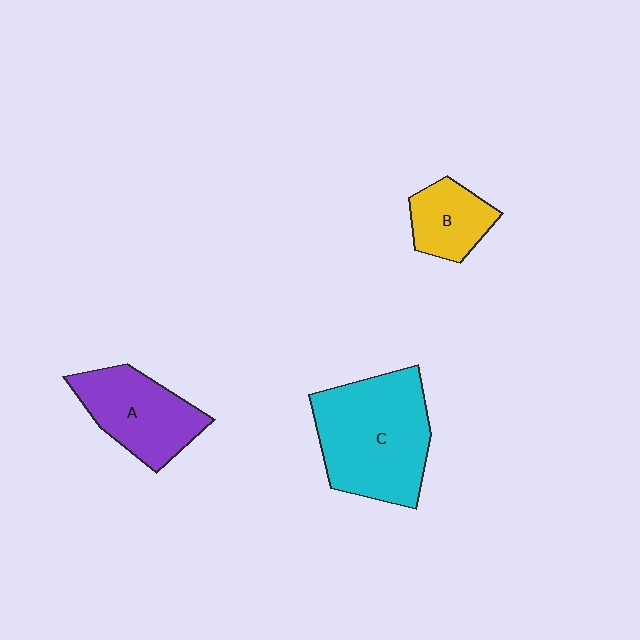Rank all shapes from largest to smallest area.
From largest to smallest: C (cyan), A (purple), B (yellow).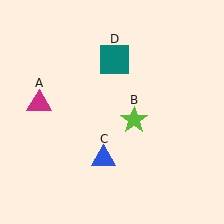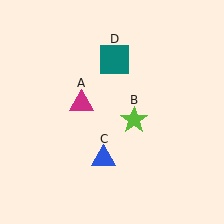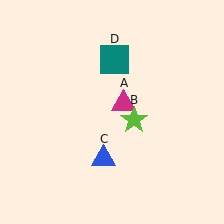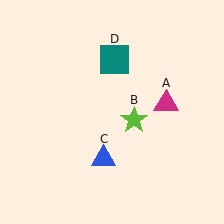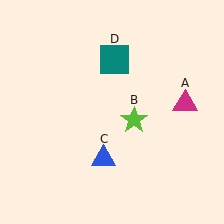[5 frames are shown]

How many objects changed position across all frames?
1 object changed position: magenta triangle (object A).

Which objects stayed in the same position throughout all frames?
Lime star (object B) and blue triangle (object C) and teal square (object D) remained stationary.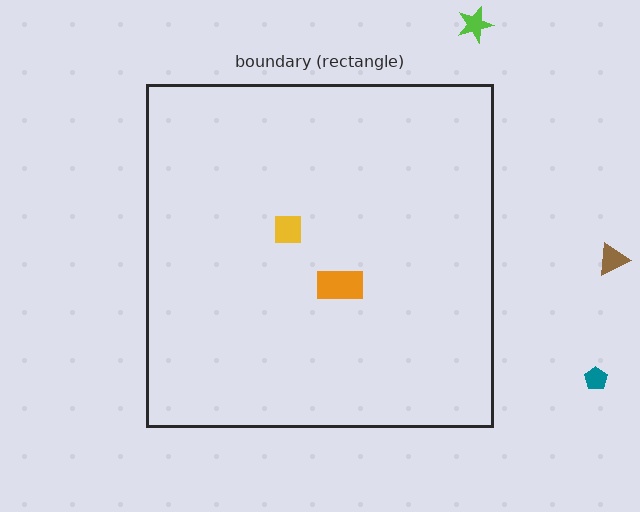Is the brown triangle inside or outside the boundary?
Outside.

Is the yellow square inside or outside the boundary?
Inside.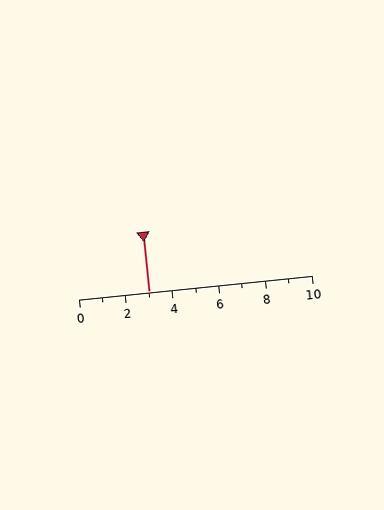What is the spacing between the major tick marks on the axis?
The major ticks are spaced 2 apart.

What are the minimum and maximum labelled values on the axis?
The axis runs from 0 to 10.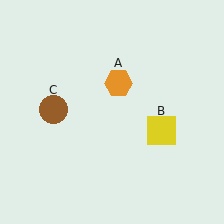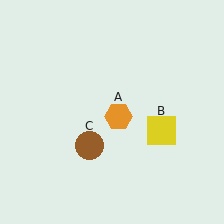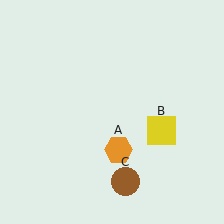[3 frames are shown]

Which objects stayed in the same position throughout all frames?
Yellow square (object B) remained stationary.